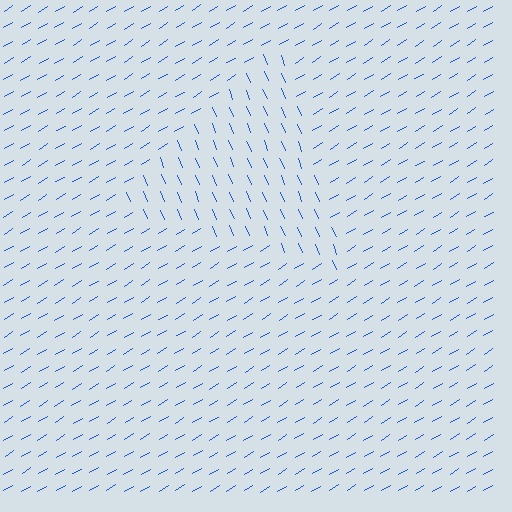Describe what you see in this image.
The image is filled with small blue line segments. A triangle region in the image has lines oriented differently from the surrounding lines, creating a visible texture boundary.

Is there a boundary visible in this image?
Yes, there is a texture boundary formed by a change in line orientation.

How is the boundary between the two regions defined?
The boundary is defined purely by a change in line orientation (approximately 81 degrees difference). All lines are the same color and thickness.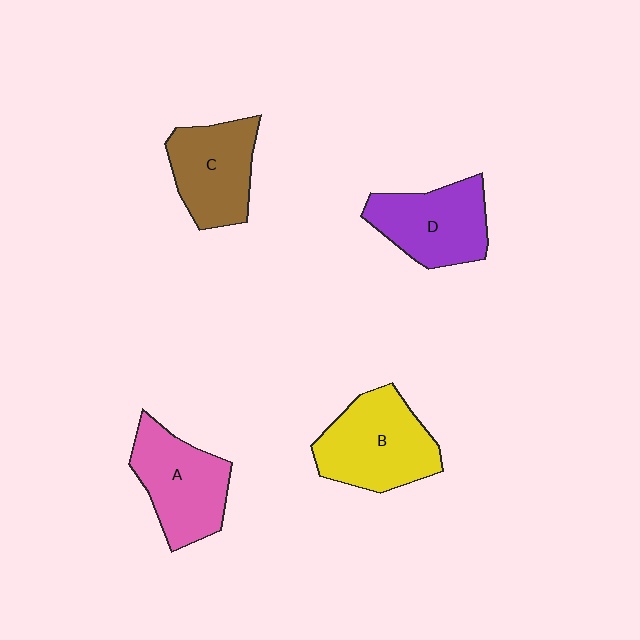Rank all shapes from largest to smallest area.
From largest to smallest: B (yellow), A (pink), D (purple), C (brown).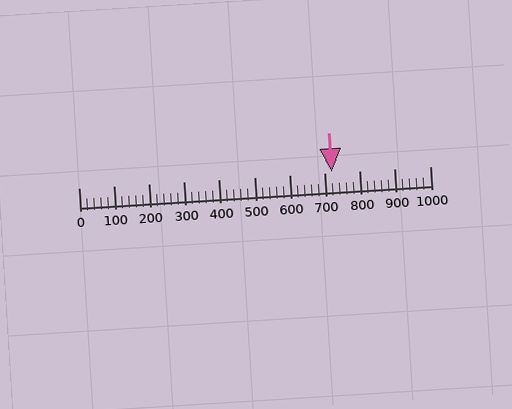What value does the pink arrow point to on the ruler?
The pink arrow points to approximately 722.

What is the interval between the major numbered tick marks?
The major tick marks are spaced 100 units apart.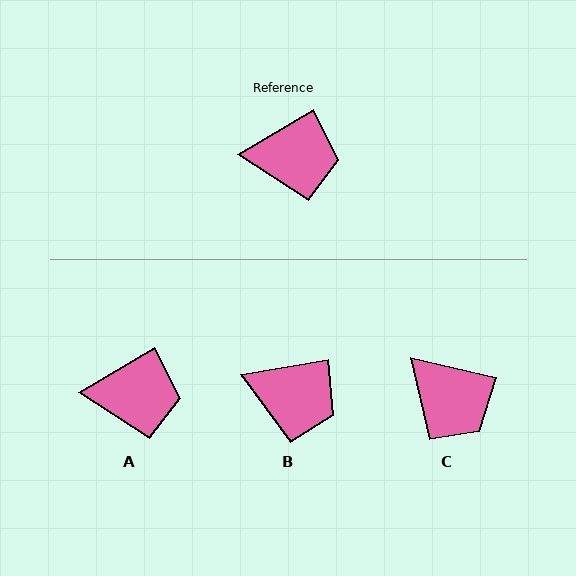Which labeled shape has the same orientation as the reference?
A.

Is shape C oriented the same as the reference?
No, it is off by about 44 degrees.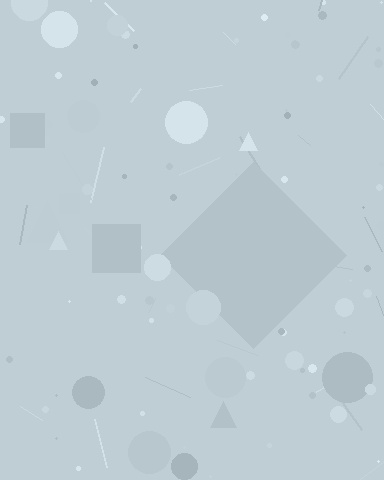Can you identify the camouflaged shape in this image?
The camouflaged shape is a diamond.